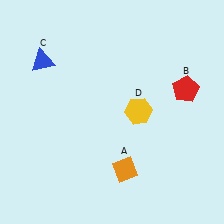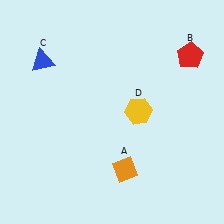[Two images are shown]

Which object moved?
The red pentagon (B) moved up.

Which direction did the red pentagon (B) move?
The red pentagon (B) moved up.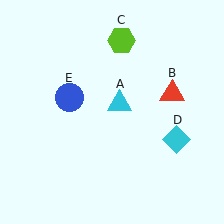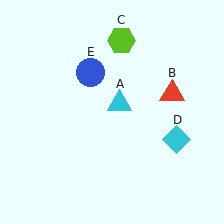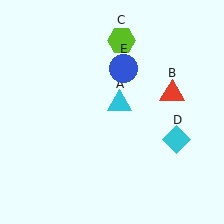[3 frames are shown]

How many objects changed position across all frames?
1 object changed position: blue circle (object E).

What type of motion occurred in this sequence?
The blue circle (object E) rotated clockwise around the center of the scene.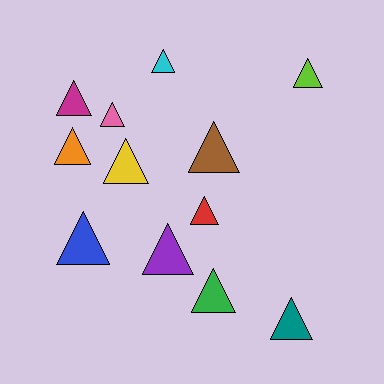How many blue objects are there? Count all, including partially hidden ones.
There is 1 blue object.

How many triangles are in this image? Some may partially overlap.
There are 12 triangles.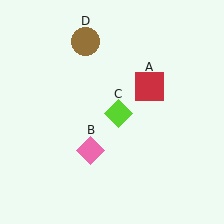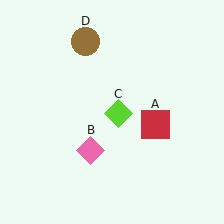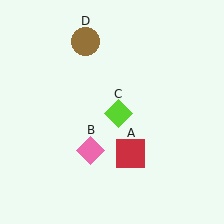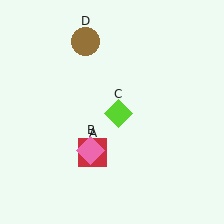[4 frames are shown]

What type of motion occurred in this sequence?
The red square (object A) rotated clockwise around the center of the scene.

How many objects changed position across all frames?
1 object changed position: red square (object A).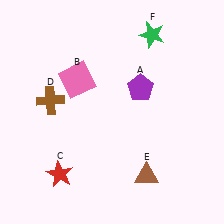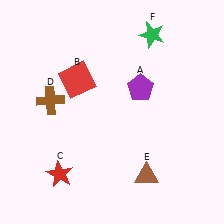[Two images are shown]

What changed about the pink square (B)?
In Image 1, B is pink. In Image 2, it changed to red.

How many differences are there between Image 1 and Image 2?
There is 1 difference between the two images.